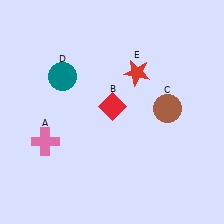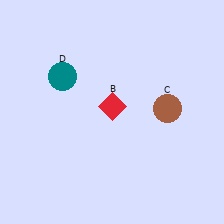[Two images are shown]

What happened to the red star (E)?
The red star (E) was removed in Image 2. It was in the top-right area of Image 1.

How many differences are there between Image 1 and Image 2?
There are 2 differences between the two images.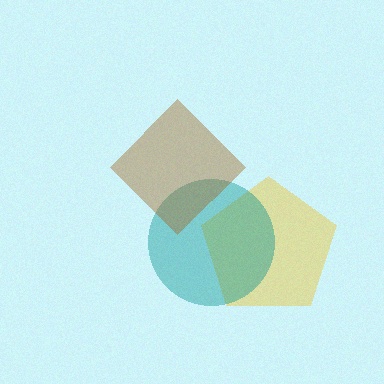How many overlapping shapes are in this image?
There are 3 overlapping shapes in the image.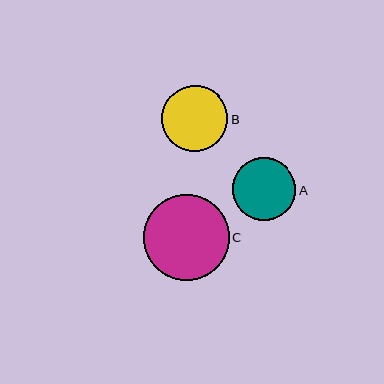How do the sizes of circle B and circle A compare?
Circle B and circle A are approximately the same size.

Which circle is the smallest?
Circle A is the smallest with a size of approximately 63 pixels.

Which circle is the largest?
Circle C is the largest with a size of approximately 85 pixels.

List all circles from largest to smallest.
From largest to smallest: C, B, A.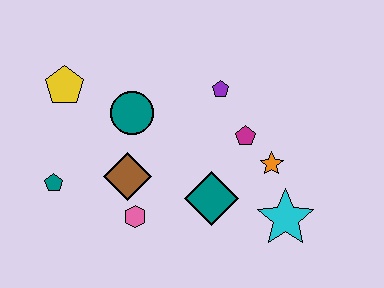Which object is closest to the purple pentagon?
The magenta pentagon is closest to the purple pentagon.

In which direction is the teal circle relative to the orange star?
The teal circle is to the left of the orange star.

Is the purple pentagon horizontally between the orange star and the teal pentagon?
Yes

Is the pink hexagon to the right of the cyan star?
No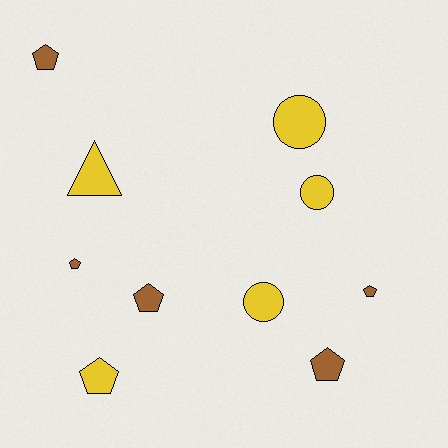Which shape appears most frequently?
Pentagon, with 6 objects.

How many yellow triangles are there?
There is 1 yellow triangle.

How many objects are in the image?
There are 10 objects.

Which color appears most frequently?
Yellow, with 5 objects.